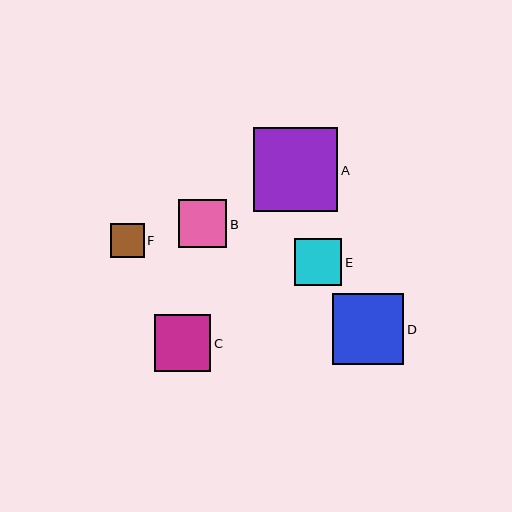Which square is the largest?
Square A is the largest with a size of approximately 84 pixels.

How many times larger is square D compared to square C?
Square D is approximately 1.3 times the size of square C.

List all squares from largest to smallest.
From largest to smallest: A, D, C, B, E, F.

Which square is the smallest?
Square F is the smallest with a size of approximately 34 pixels.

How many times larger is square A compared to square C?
Square A is approximately 1.5 times the size of square C.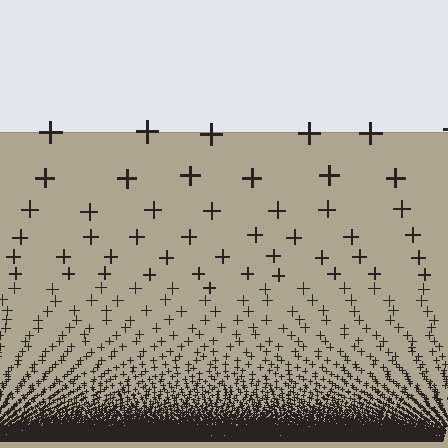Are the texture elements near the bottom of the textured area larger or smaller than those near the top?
Smaller. The gradient is inverted — elements near the bottom are smaller and denser.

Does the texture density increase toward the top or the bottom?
Density increases toward the bottom.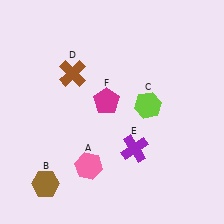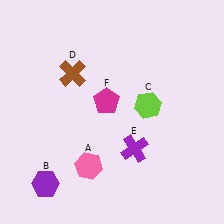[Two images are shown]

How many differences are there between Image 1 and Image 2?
There is 1 difference between the two images.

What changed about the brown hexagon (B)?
In Image 1, B is brown. In Image 2, it changed to purple.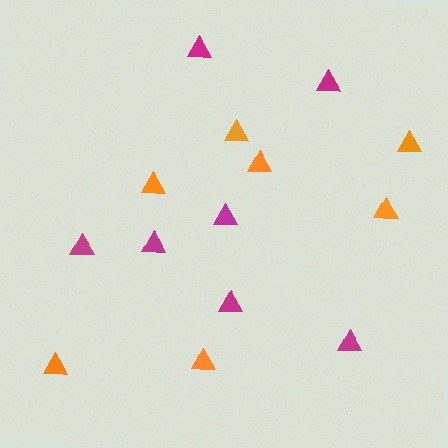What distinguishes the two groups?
There are 2 groups: one group of magenta triangles (7) and one group of orange triangles (7).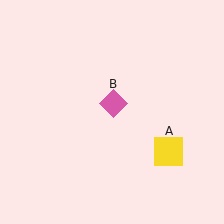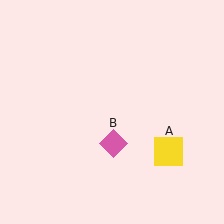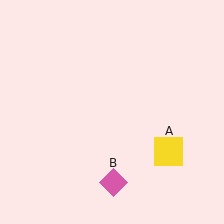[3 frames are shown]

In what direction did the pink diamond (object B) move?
The pink diamond (object B) moved down.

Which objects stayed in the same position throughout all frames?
Yellow square (object A) remained stationary.